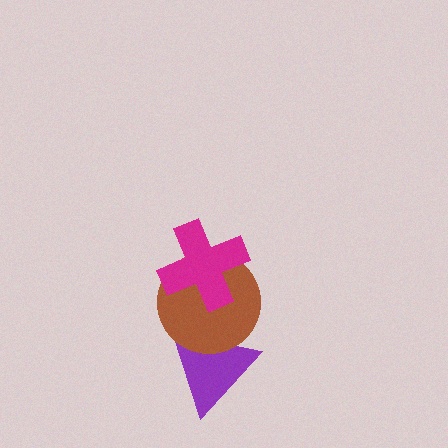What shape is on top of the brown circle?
The magenta cross is on top of the brown circle.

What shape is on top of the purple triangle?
The brown circle is on top of the purple triangle.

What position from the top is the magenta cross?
The magenta cross is 1st from the top.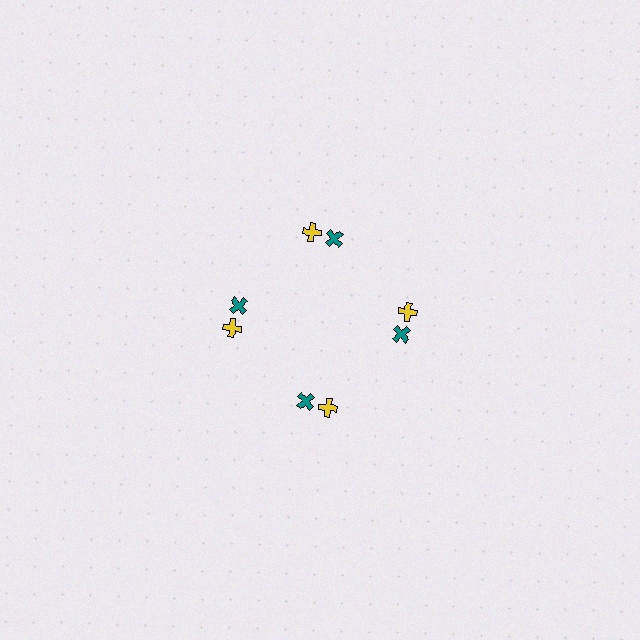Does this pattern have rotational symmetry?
Yes, this pattern has 4-fold rotational symmetry. It looks the same after rotating 90 degrees around the center.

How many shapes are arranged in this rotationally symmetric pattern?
There are 8 shapes, arranged in 4 groups of 2.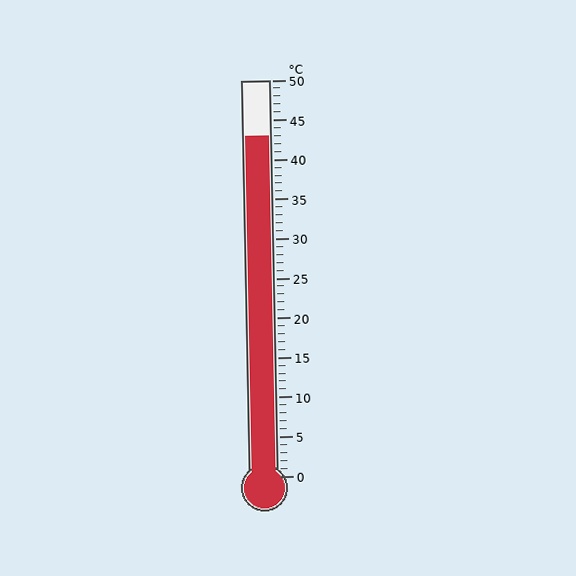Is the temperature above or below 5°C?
The temperature is above 5°C.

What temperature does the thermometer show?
The thermometer shows approximately 43°C.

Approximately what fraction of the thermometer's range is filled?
The thermometer is filled to approximately 85% of its range.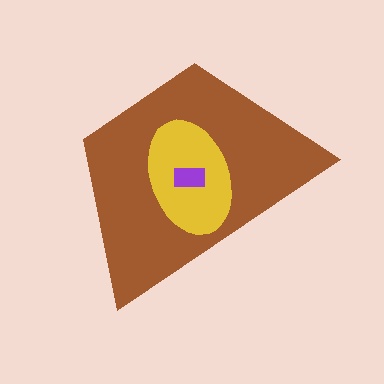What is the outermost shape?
The brown trapezoid.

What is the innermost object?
The purple rectangle.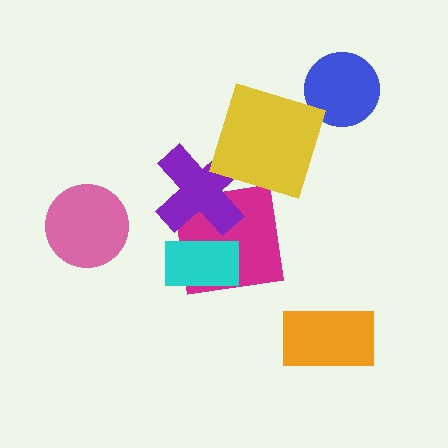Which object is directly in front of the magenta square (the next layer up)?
The cyan rectangle is directly in front of the magenta square.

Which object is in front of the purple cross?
The yellow square is in front of the purple cross.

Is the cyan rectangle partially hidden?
Yes, it is partially covered by another shape.